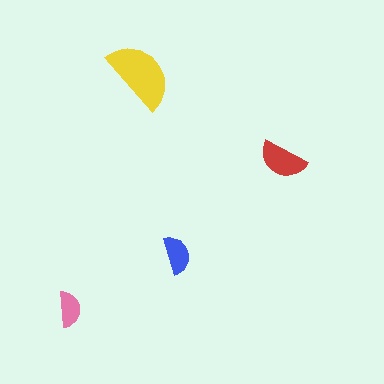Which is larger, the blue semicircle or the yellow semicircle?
The yellow one.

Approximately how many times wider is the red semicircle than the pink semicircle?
About 1.5 times wider.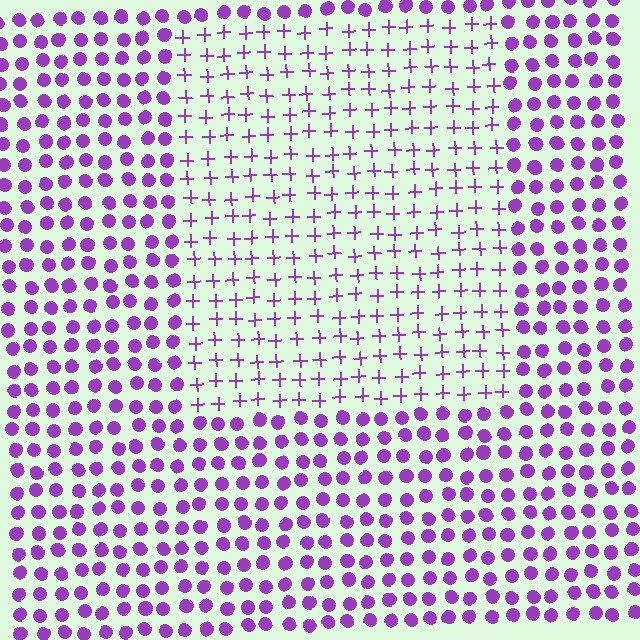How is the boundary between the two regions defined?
The boundary is defined by a change in element shape: plus signs inside vs. circles outside. All elements share the same color and spacing.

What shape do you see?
I see a rectangle.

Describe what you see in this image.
The image is filled with small purple elements arranged in a uniform grid. A rectangle-shaped region contains plus signs, while the surrounding area contains circles. The boundary is defined purely by the change in element shape.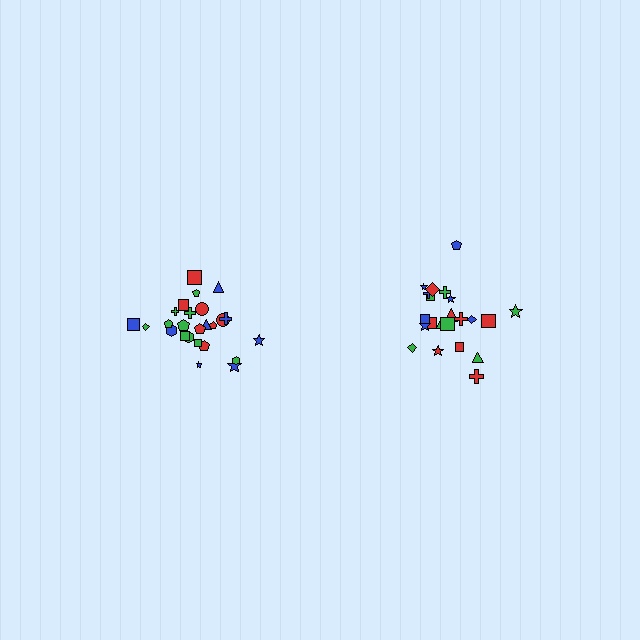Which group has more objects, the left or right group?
The left group.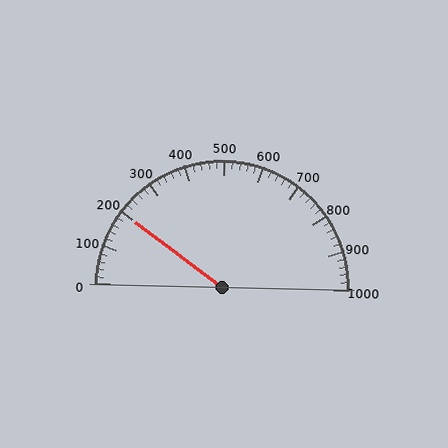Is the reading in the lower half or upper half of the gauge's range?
The reading is in the lower half of the range (0 to 1000).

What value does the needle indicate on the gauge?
The needle indicates approximately 200.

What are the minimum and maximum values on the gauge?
The gauge ranges from 0 to 1000.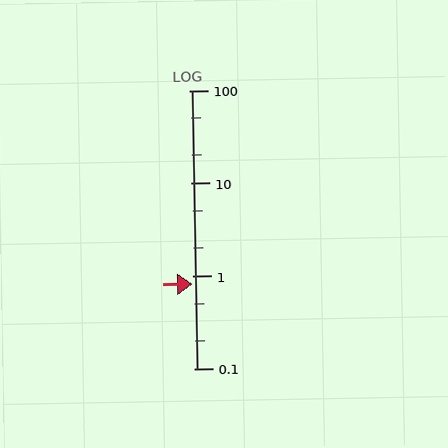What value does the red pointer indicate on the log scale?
The pointer indicates approximately 0.81.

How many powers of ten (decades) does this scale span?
The scale spans 3 decades, from 0.1 to 100.